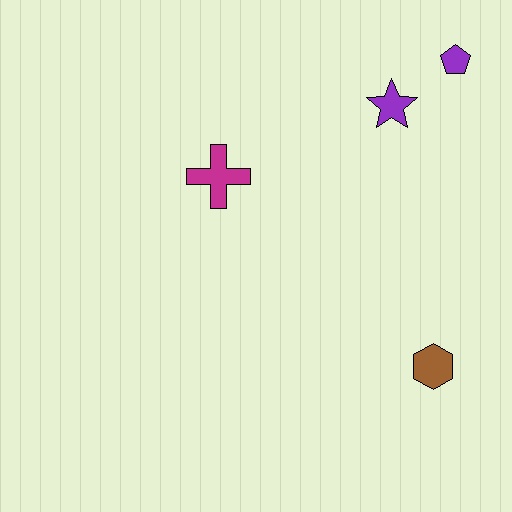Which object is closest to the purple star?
The purple pentagon is closest to the purple star.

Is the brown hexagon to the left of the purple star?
No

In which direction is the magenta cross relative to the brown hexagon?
The magenta cross is to the left of the brown hexagon.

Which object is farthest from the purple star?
The brown hexagon is farthest from the purple star.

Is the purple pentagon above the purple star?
Yes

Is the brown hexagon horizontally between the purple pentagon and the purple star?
Yes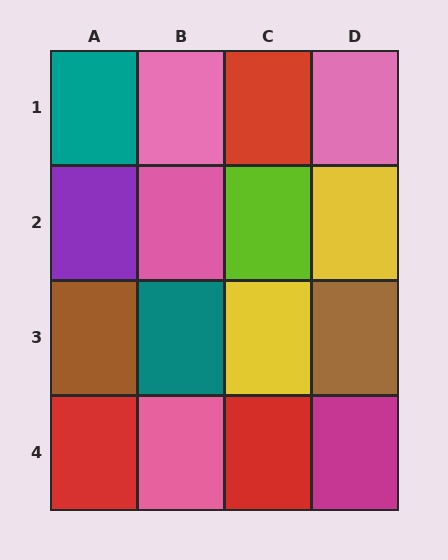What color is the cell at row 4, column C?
Red.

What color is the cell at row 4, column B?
Pink.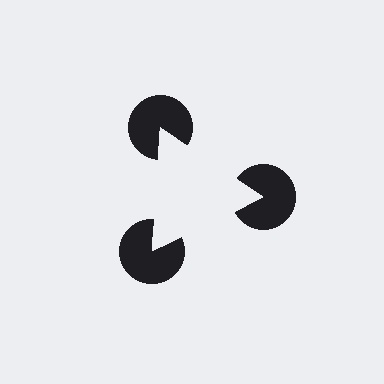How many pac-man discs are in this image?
There are 3 — one at each vertex of the illusory triangle.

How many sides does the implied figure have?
3 sides.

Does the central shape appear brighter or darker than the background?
It typically appears slightly brighter than the background, even though no actual brightness change is drawn.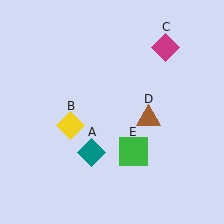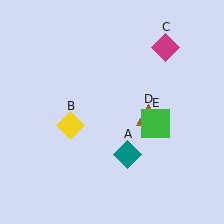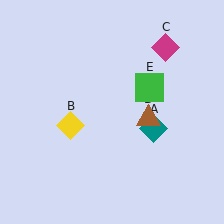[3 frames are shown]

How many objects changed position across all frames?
2 objects changed position: teal diamond (object A), green square (object E).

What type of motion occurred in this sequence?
The teal diamond (object A), green square (object E) rotated counterclockwise around the center of the scene.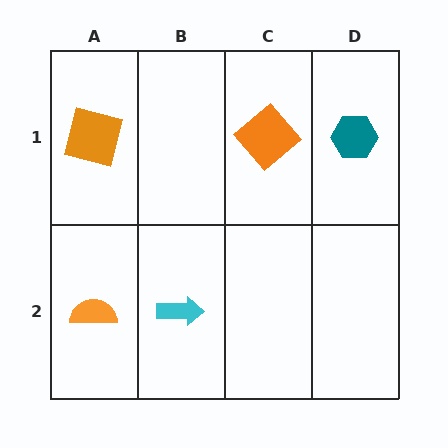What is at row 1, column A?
An orange square.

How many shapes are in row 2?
2 shapes.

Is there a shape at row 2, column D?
No, that cell is empty.